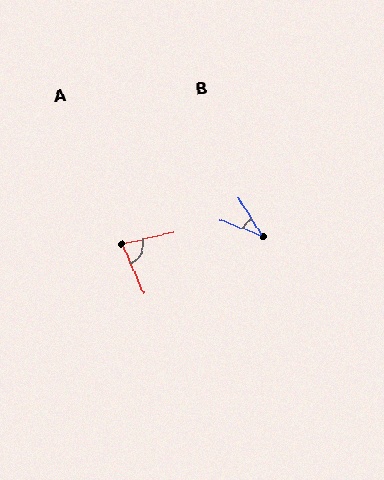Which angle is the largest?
A, at approximately 79 degrees.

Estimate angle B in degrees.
Approximately 37 degrees.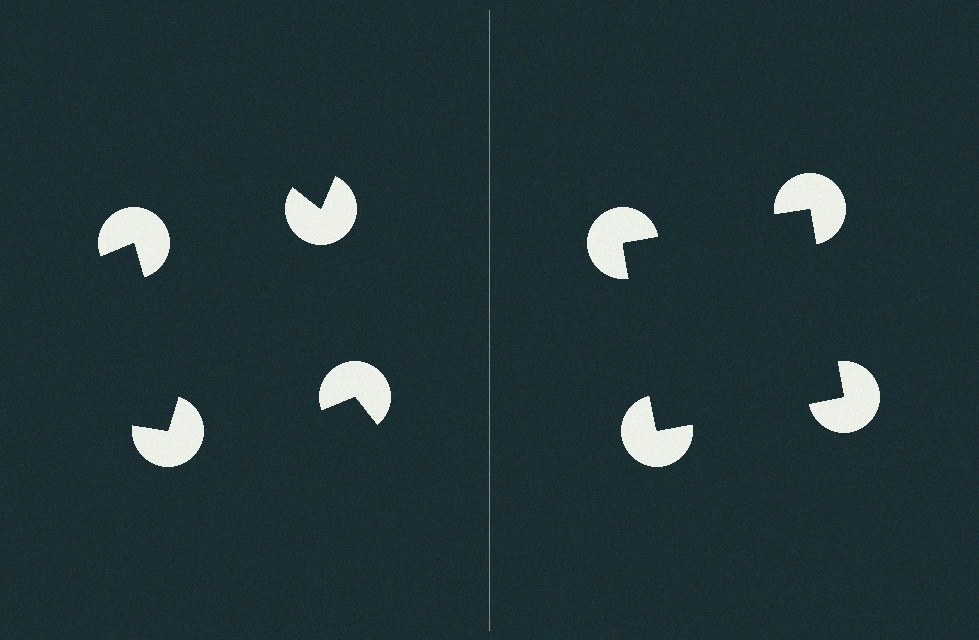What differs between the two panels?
The pac-man discs are positioned identically on both sides; only the wedge orientations differ. On the right they align to a square; on the left they are misaligned.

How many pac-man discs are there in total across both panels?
8 — 4 on each side.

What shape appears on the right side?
An illusory square.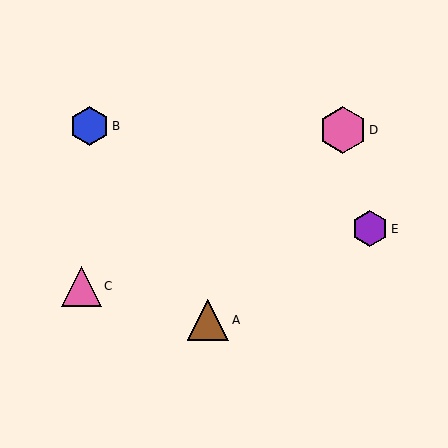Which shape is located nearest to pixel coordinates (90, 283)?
The pink triangle (labeled C) at (82, 287) is nearest to that location.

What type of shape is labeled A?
Shape A is a brown triangle.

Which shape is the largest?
The pink hexagon (labeled D) is the largest.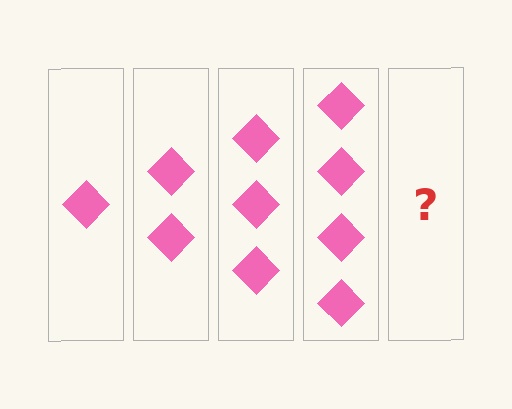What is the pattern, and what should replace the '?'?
The pattern is that each step adds one more diamond. The '?' should be 5 diamonds.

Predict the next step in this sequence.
The next step is 5 diamonds.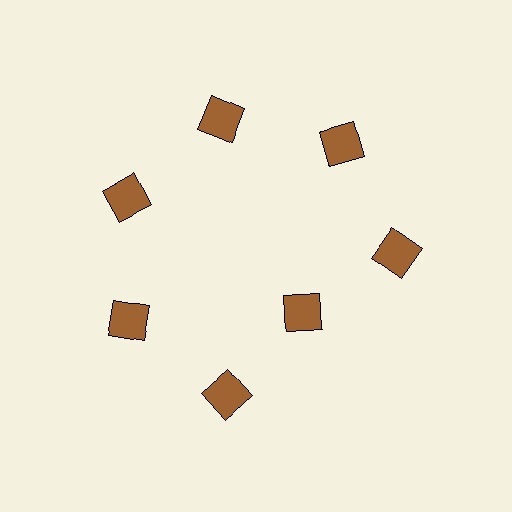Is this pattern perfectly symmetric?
No. The 7 brown squares are arranged in a ring, but one element near the 5 o'clock position is pulled inward toward the center, breaking the 7-fold rotational symmetry.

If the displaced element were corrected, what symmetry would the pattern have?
It would have 7-fold rotational symmetry — the pattern would map onto itself every 51 degrees.